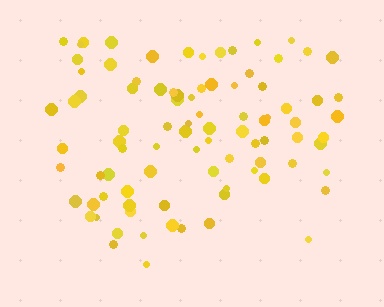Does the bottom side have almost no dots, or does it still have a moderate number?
Still a moderate number, just noticeably fewer than the top.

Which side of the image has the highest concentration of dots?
The top.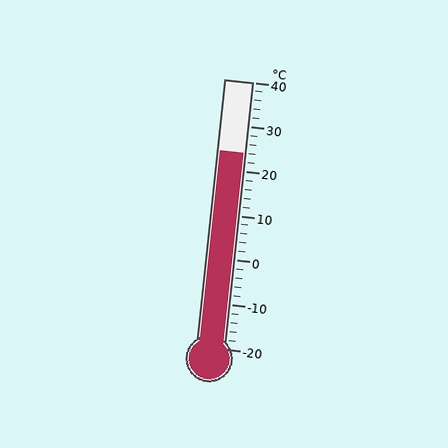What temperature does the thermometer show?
The thermometer shows approximately 24°C.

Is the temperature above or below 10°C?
The temperature is above 10°C.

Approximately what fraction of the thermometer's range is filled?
The thermometer is filled to approximately 75% of its range.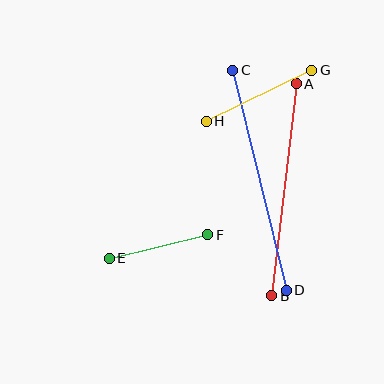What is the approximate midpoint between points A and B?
The midpoint is at approximately (284, 190) pixels.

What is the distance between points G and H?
The distance is approximately 118 pixels.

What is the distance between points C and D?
The distance is approximately 226 pixels.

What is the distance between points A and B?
The distance is approximately 213 pixels.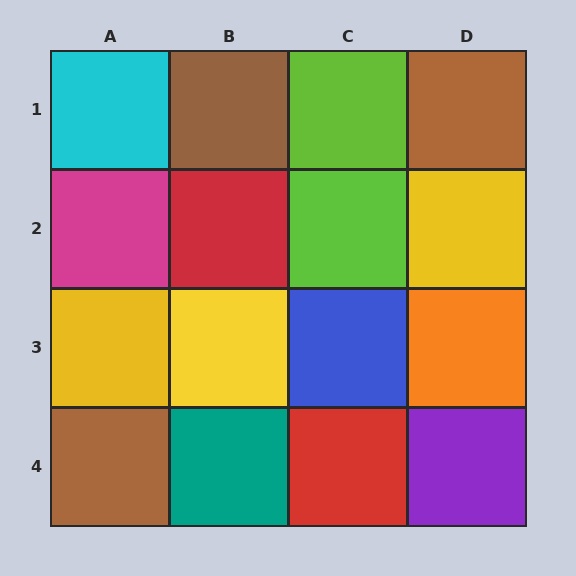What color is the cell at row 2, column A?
Magenta.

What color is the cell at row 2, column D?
Yellow.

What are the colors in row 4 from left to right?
Brown, teal, red, purple.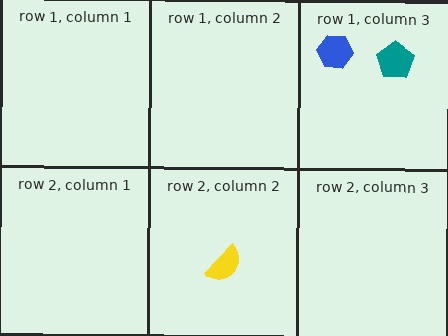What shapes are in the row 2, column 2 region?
The yellow semicircle.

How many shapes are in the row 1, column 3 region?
2.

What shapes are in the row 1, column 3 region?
The teal pentagon, the blue hexagon.